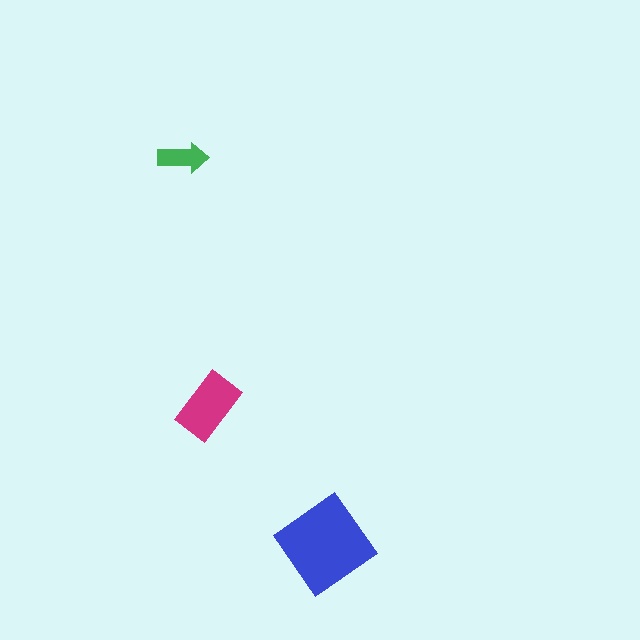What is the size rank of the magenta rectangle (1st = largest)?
2nd.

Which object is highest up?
The green arrow is topmost.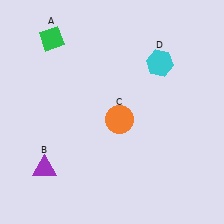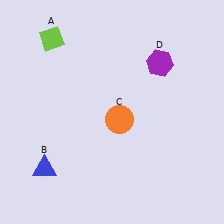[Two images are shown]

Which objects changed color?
A changed from green to lime. B changed from purple to blue. D changed from cyan to purple.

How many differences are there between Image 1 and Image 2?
There are 3 differences between the two images.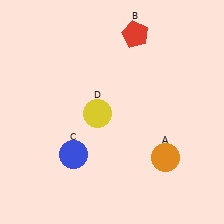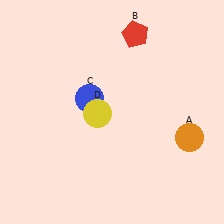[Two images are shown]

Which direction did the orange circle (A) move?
The orange circle (A) moved right.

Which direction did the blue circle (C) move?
The blue circle (C) moved up.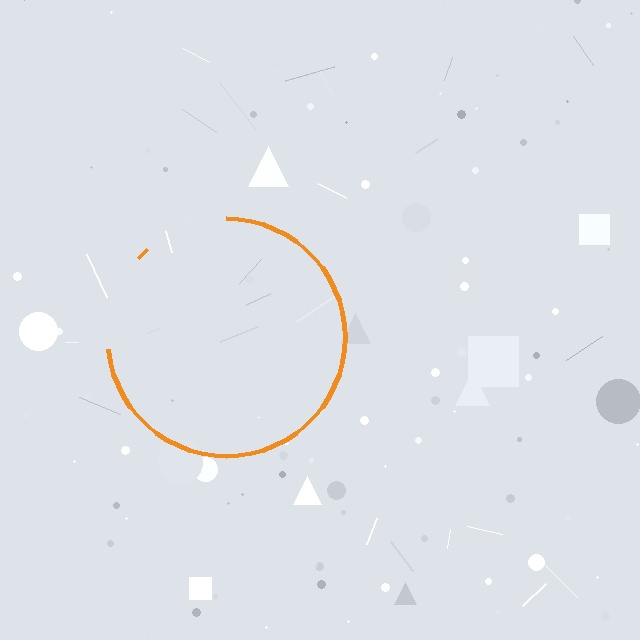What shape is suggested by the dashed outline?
The dashed outline suggests a circle.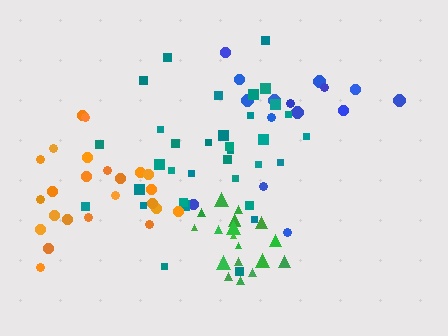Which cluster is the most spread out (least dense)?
Blue.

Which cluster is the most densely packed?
Green.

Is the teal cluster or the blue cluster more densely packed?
Teal.